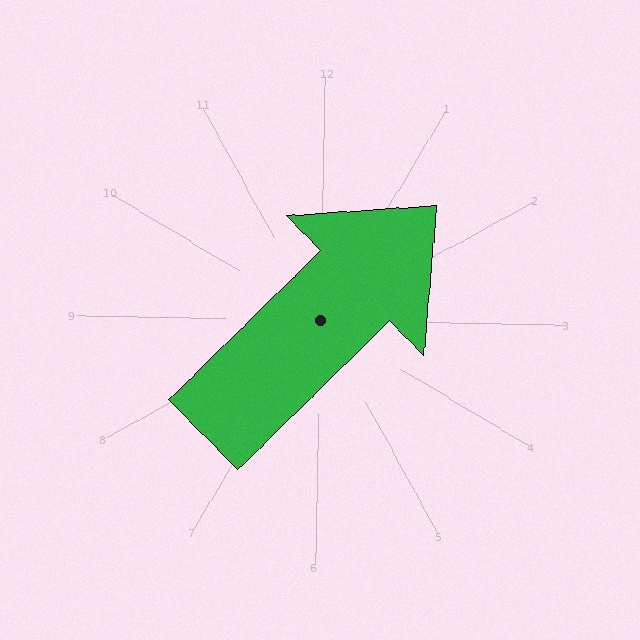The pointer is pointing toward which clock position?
Roughly 1 o'clock.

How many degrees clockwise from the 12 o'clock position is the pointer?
Approximately 44 degrees.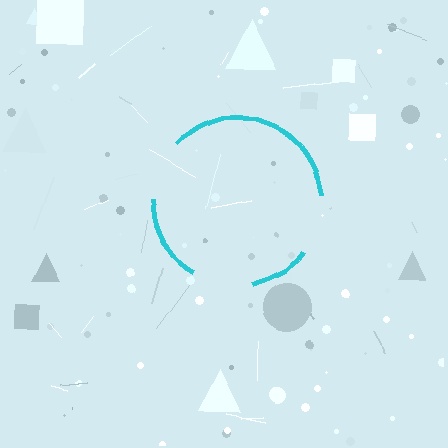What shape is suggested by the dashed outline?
The dashed outline suggests a circle.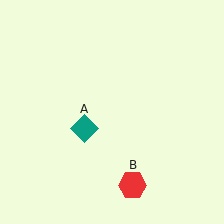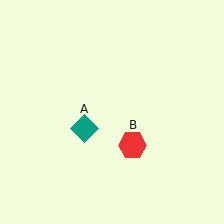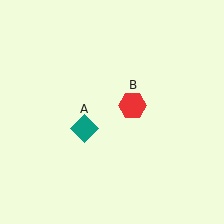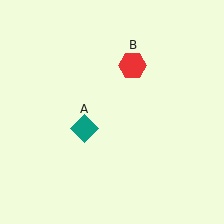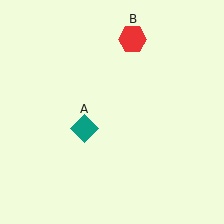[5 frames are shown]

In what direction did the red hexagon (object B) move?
The red hexagon (object B) moved up.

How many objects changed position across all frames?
1 object changed position: red hexagon (object B).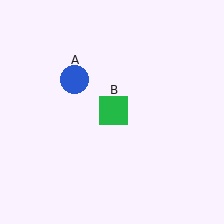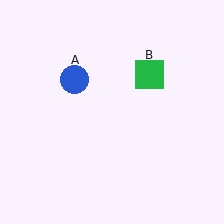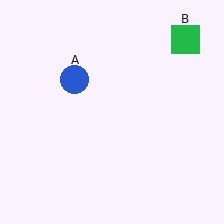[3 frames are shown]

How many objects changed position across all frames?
1 object changed position: green square (object B).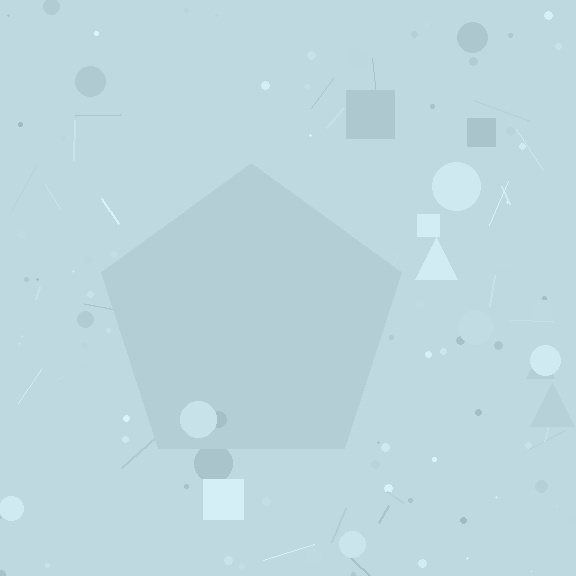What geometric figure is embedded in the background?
A pentagon is embedded in the background.